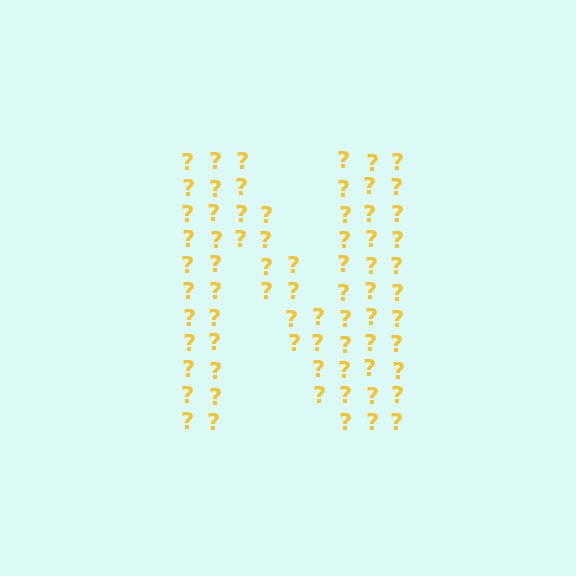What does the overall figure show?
The overall figure shows the letter N.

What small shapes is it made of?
It is made of small question marks.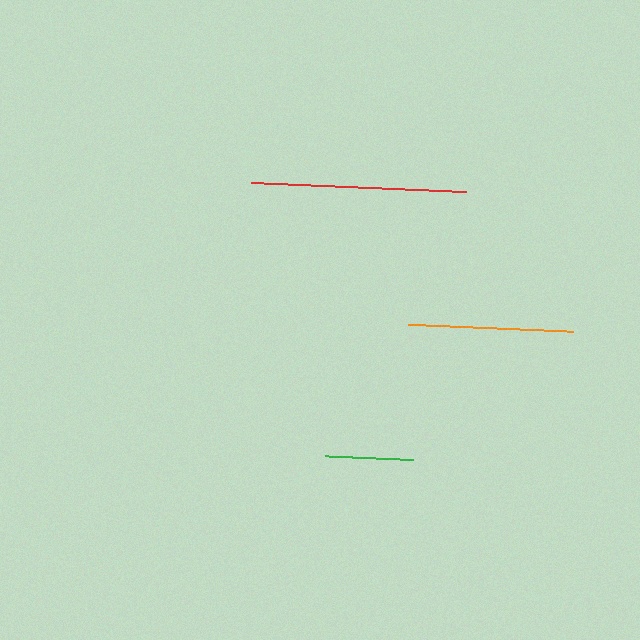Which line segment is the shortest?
The green line is the shortest at approximately 88 pixels.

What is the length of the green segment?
The green segment is approximately 88 pixels long.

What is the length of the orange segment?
The orange segment is approximately 166 pixels long.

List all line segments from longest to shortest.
From longest to shortest: red, orange, green.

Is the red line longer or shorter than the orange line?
The red line is longer than the orange line.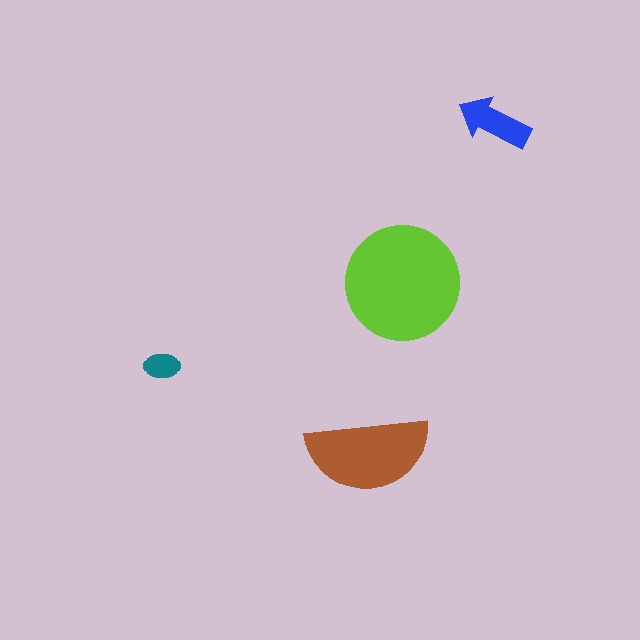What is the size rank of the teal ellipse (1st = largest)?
4th.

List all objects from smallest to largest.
The teal ellipse, the blue arrow, the brown semicircle, the lime circle.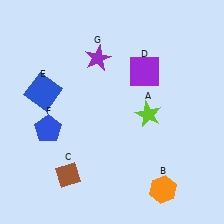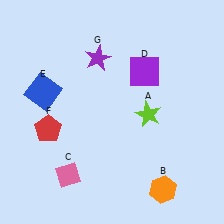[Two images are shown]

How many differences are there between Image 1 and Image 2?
There are 2 differences between the two images.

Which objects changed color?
C changed from brown to pink. F changed from blue to red.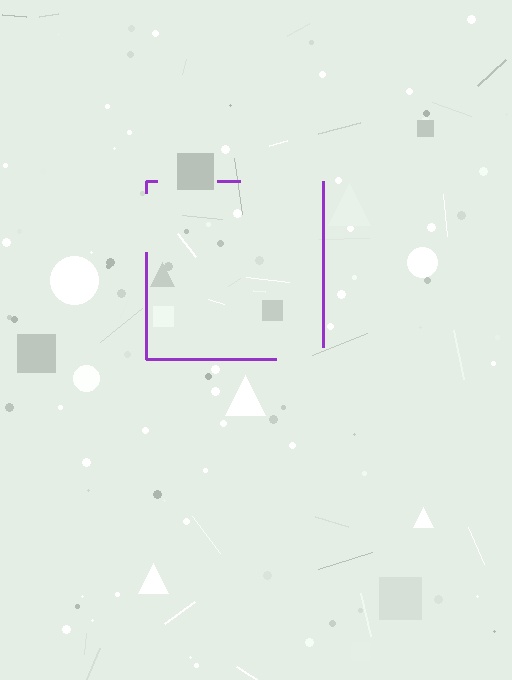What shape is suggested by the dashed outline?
The dashed outline suggests a square.